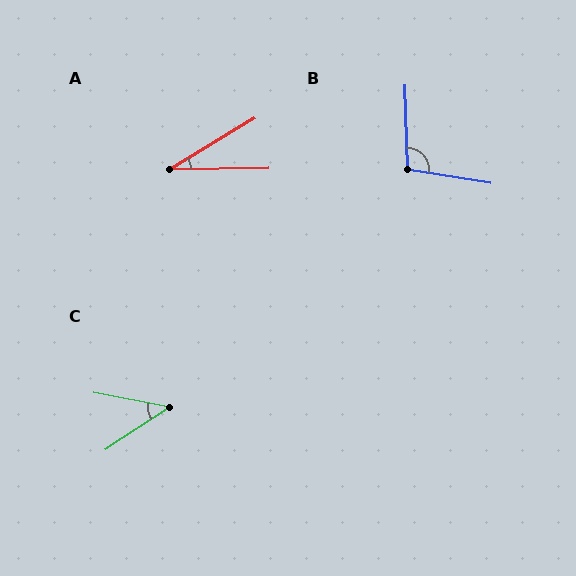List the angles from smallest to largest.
A (30°), C (45°), B (101°).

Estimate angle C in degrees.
Approximately 45 degrees.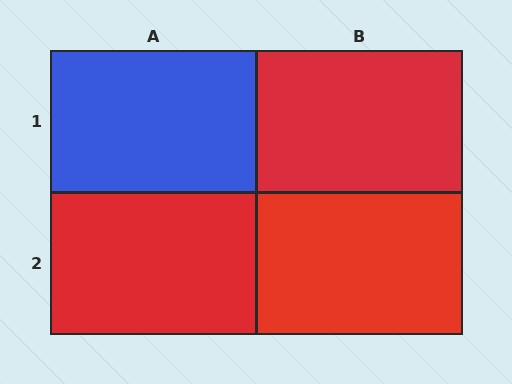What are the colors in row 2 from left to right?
Red, red.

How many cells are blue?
1 cell is blue.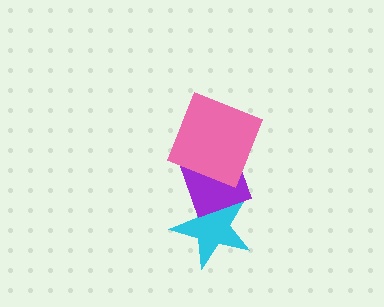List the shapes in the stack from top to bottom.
From top to bottom: the pink square, the purple diamond, the cyan star.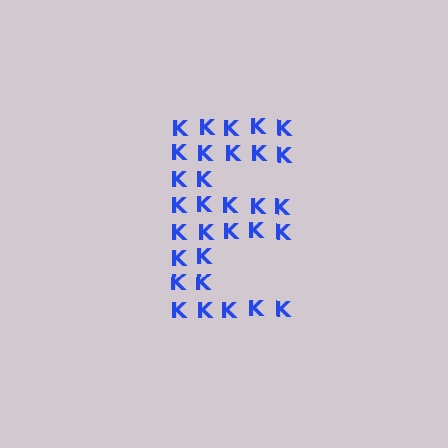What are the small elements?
The small elements are letter K's.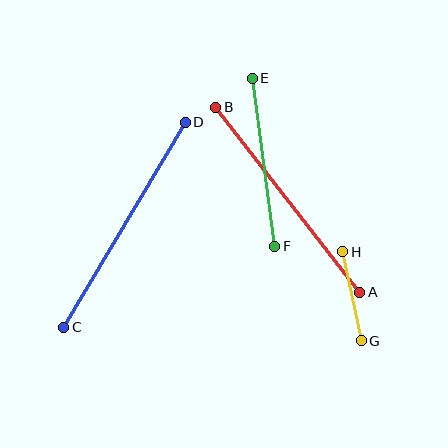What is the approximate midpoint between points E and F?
The midpoint is at approximately (263, 162) pixels.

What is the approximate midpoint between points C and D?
The midpoint is at approximately (124, 225) pixels.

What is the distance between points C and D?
The distance is approximately 239 pixels.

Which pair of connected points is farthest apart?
Points C and D are farthest apart.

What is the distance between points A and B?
The distance is approximately 235 pixels.